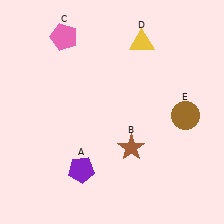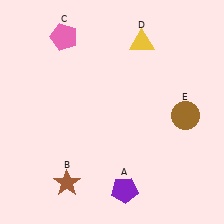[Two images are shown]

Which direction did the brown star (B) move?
The brown star (B) moved left.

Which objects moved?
The objects that moved are: the purple pentagon (A), the brown star (B).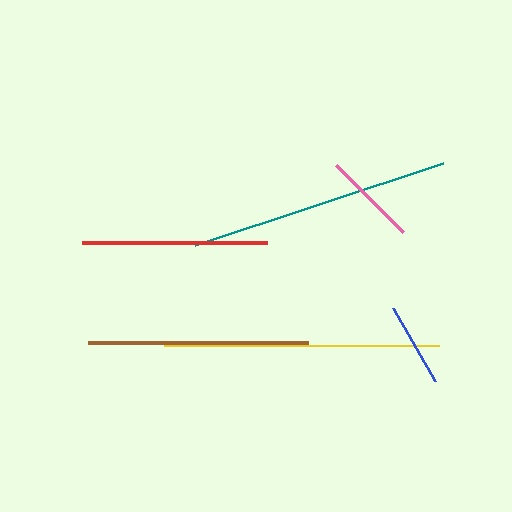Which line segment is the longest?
The yellow line is the longest at approximately 275 pixels.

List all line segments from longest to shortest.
From longest to shortest: yellow, teal, brown, red, pink, blue.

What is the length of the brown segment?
The brown segment is approximately 220 pixels long.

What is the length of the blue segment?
The blue segment is approximately 84 pixels long.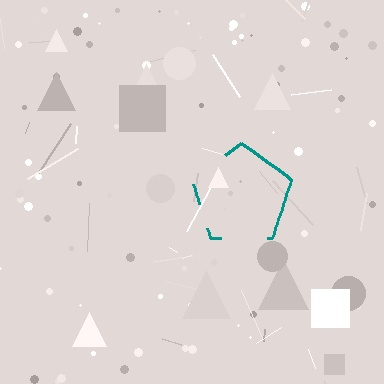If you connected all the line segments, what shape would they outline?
They would outline a pentagon.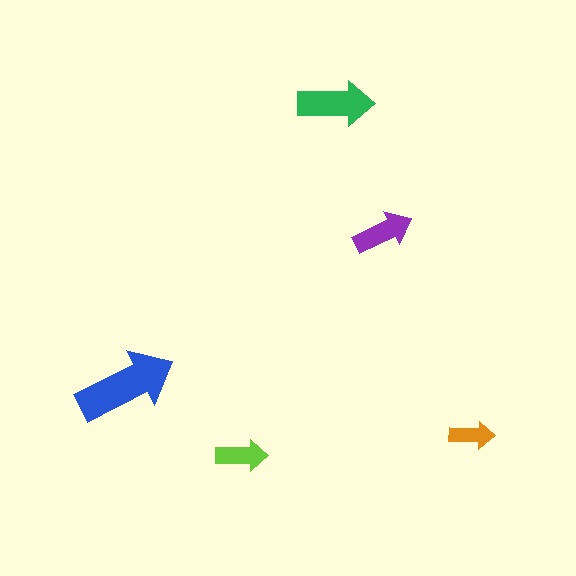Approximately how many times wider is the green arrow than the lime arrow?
About 1.5 times wider.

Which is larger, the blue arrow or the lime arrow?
The blue one.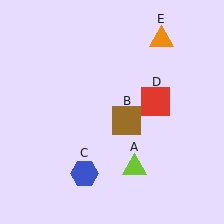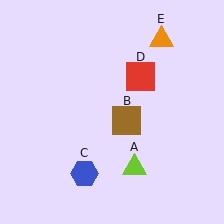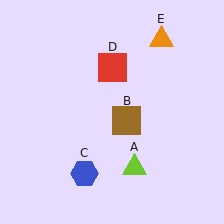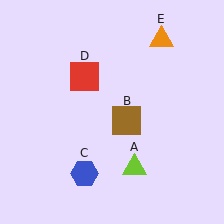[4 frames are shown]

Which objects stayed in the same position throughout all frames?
Lime triangle (object A) and brown square (object B) and blue hexagon (object C) and orange triangle (object E) remained stationary.